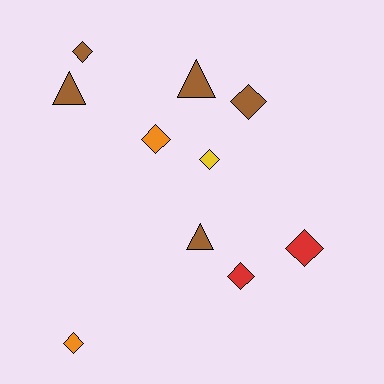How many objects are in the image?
There are 10 objects.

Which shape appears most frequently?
Diamond, with 7 objects.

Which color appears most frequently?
Brown, with 5 objects.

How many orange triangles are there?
There are no orange triangles.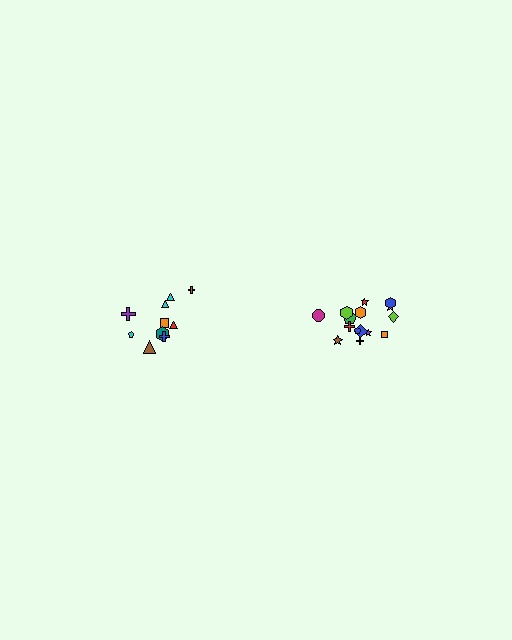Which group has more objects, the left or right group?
The right group.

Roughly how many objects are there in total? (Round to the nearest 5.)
Roughly 25 objects in total.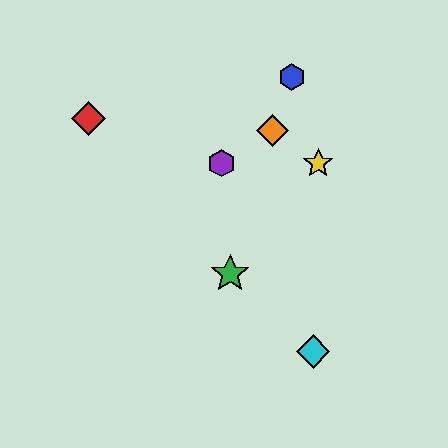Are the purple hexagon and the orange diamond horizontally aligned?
No, the purple hexagon is at y≈163 and the orange diamond is at y≈131.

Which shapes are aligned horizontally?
The yellow star, the purple hexagon are aligned horizontally.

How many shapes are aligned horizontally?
2 shapes (the yellow star, the purple hexagon) are aligned horizontally.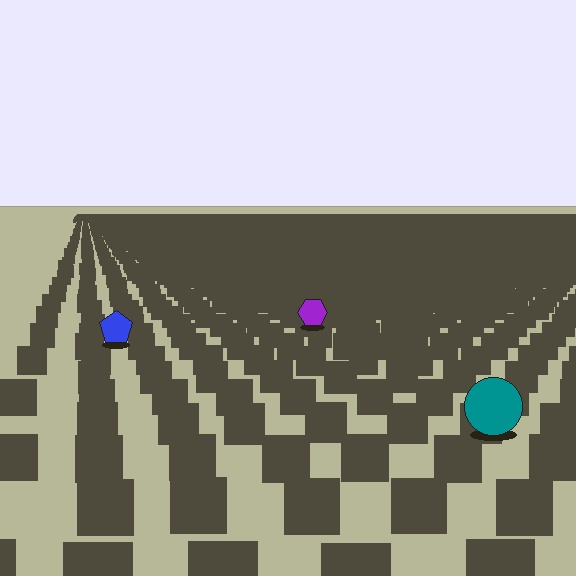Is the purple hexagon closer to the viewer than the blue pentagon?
No. The blue pentagon is closer — you can tell from the texture gradient: the ground texture is coarser near it.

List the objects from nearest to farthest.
From nearest to farthest: the teal circle, the blue pentagon, the purple hexagon.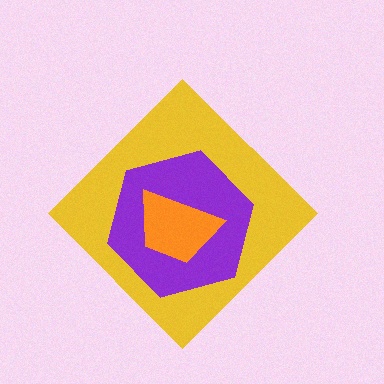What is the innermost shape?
The orange trapezoid.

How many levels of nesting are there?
3.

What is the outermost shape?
The yellow diamond.